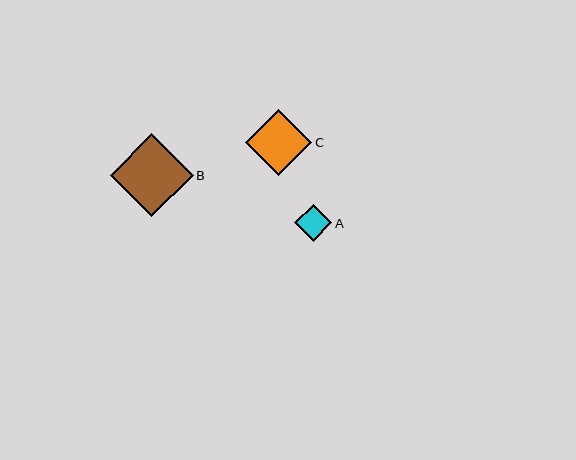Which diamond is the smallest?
Diamond A is the smallest with a size of approximately 37 pixels.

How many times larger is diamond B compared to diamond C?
Diamond B is approximately 1.2 times the size of diamond C.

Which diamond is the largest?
Diamond B is the largest with a size of approximately 83 pixels.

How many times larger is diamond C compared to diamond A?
Diamond C is approximately 1.8 times the size of diamond A.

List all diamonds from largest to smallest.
From largest to smallest: B, C, A.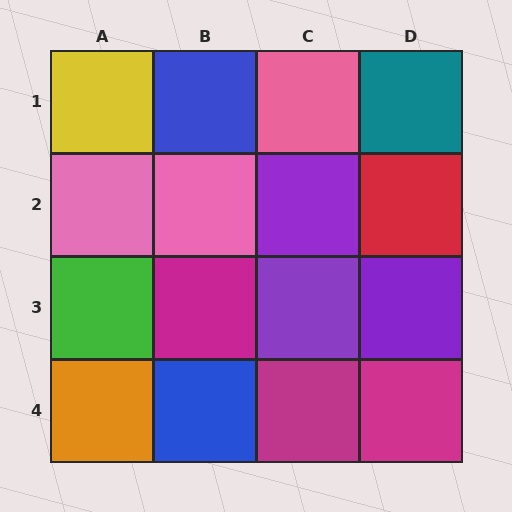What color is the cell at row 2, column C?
Purple.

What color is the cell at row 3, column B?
Magenta.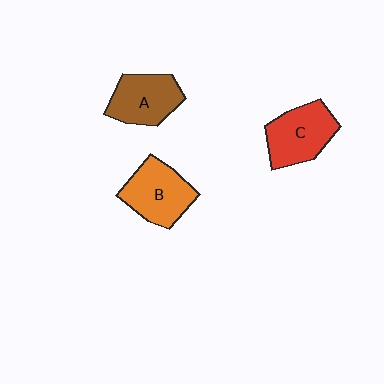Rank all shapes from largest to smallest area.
From largest to smallest: B (orange), C (red), A (brown).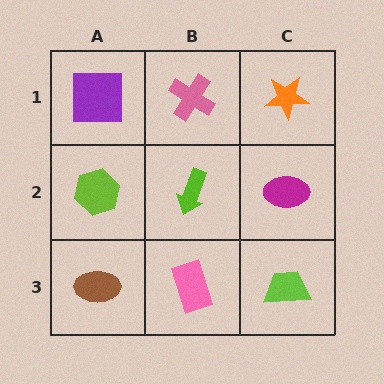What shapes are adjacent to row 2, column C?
An orange star (row 1, column C), a lime trapezoid (row 3, column C), a lime arrow (row 2, column B).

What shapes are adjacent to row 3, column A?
A lime hexagon (row 2, column A), a pink rectangle (row 3, column B).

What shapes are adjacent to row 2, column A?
A purple square (row 1, column A), a brown ellipse (row 3, column A), a lime arrow (row 2, column B).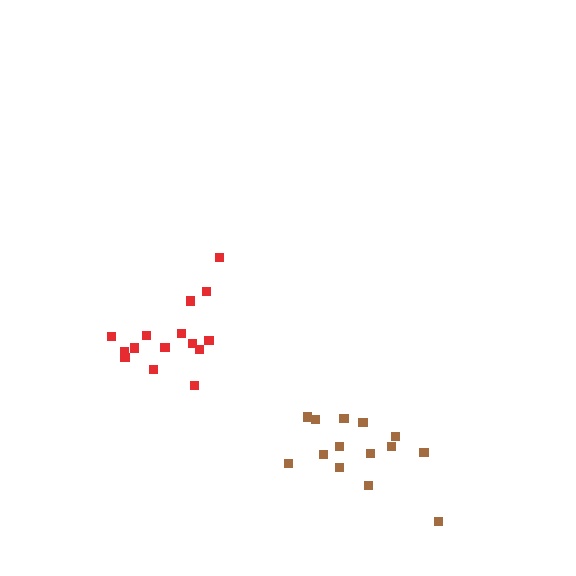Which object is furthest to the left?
The red cluster is leftmost.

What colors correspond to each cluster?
The clusters are colored: brown, red.